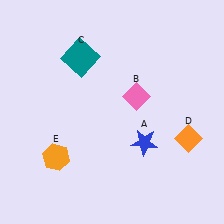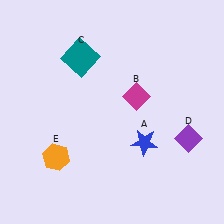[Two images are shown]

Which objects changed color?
B changed from pink to magenta. D changed from orange to purple.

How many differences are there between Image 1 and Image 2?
There are 2 differences between the two images.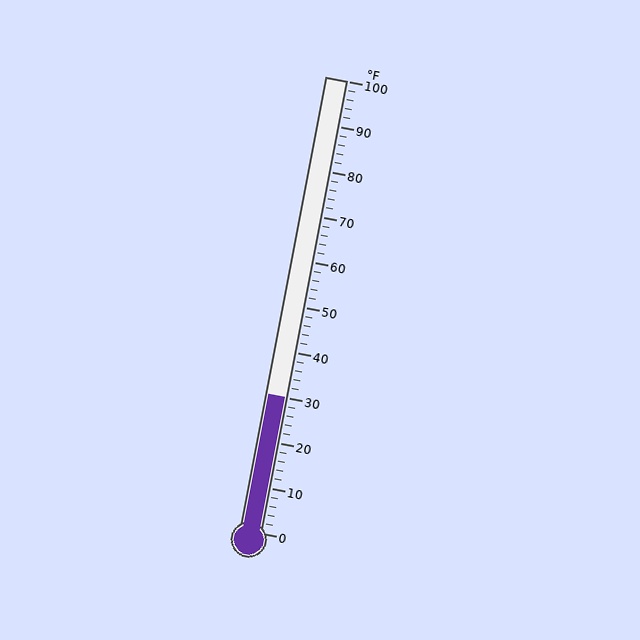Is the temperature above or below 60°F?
The temperature is below 60°F.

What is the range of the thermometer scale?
The thermometer scale ranges from 0°F to 100°F.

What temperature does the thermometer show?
The thermometer shows approximately 30°F.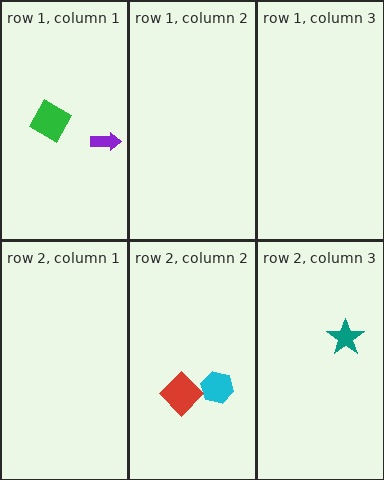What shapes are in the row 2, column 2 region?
The cyan hexagon, the red diamond.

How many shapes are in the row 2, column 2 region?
2.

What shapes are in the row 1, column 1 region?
The green square, the purple arrow.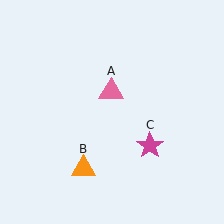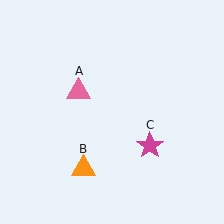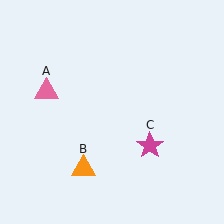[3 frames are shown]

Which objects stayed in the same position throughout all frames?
Orange triangle (object B) and magenta star (object C) remained stationary.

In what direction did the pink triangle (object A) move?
The pink triangle (object A) moved left.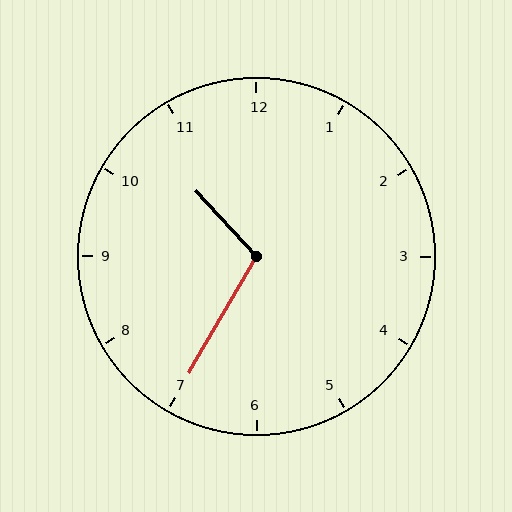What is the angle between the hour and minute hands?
Approximately 108 degrees.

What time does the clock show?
10:35.